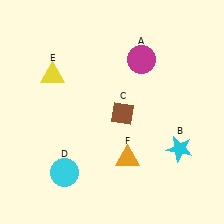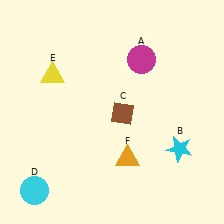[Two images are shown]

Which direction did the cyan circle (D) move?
The cyan circle (D) moved left.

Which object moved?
The cyan circle (D) moved left.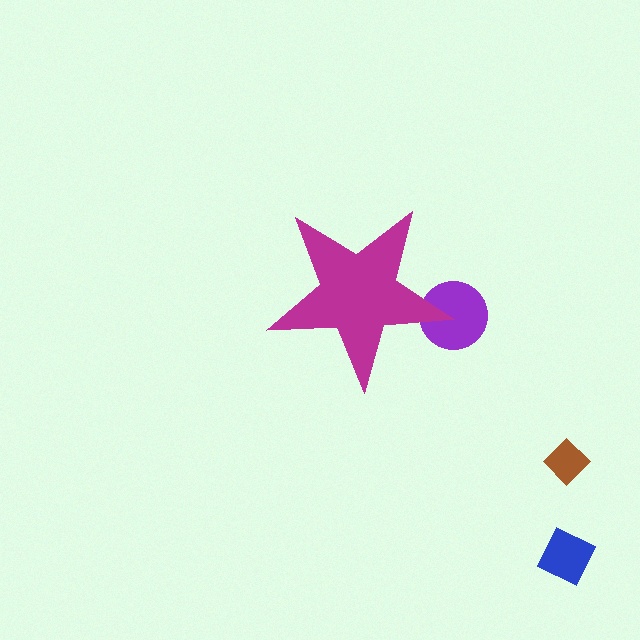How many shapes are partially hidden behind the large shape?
1 shape is partially hidden.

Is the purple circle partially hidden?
Yes, the purple circle is partially hidden behind the magenta star.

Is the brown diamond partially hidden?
No, the brown diamond is fully visible.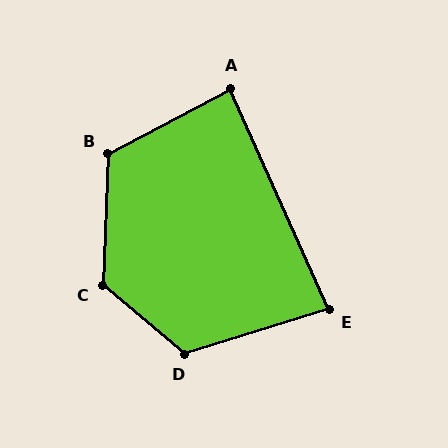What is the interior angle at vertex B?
Approximately 120 degrees (obtuse).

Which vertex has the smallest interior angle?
E, at approximately 83 degrees.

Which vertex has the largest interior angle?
C, at approximately 128 degrees.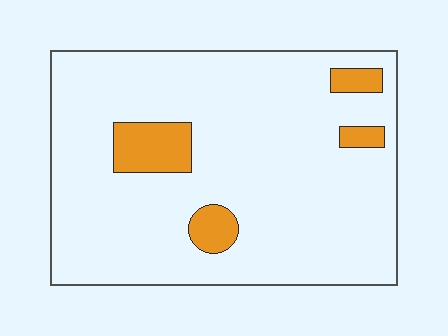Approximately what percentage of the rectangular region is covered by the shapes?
Approximately 10%.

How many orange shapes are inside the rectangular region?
4.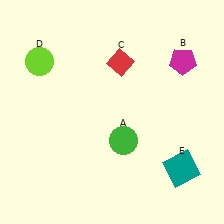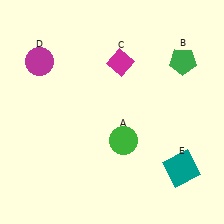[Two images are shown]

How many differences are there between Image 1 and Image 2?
There are 3 differences between the two images.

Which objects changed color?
B changed from magenta to green. C changed from red to magenta. D changed from lime to magenta.